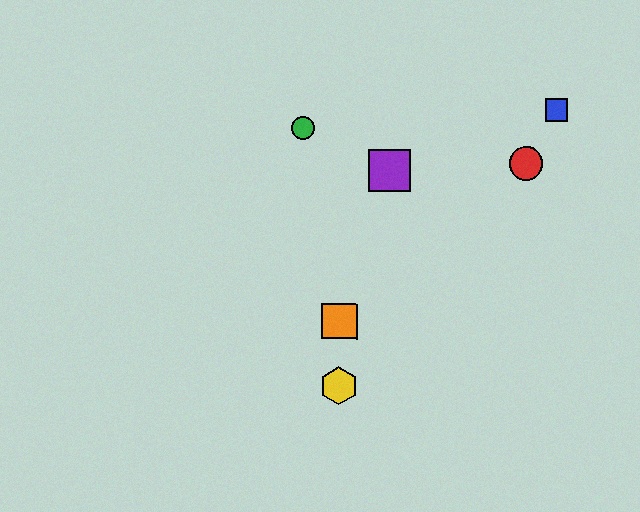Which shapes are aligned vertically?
The yellow hexagon, the orange square are aligned vertically.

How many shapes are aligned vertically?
2 shapes (the yellow hexagon, the orange square) are aligned vertically.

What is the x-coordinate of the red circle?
The red circle is at x≈526.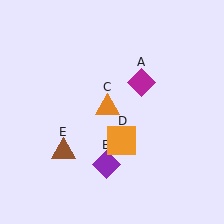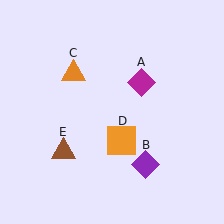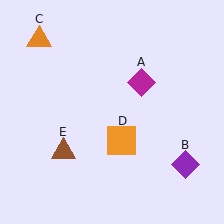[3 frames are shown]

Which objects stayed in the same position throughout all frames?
Magenta diamond (object A) and orange square (object D) and brown triangle (object E) remained stationary.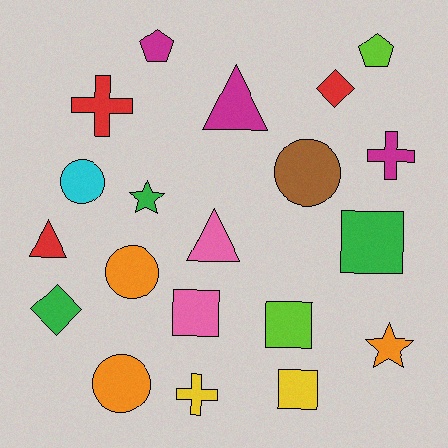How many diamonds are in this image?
There are 2 diamonds.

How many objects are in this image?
There are 20 objects.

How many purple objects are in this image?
There are no purple objects.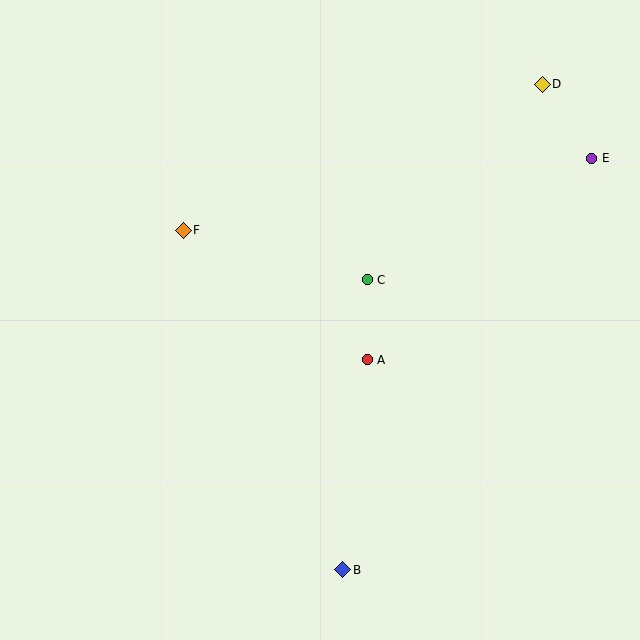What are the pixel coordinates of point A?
Point A is at (367, 360).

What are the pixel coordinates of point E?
Point E is at (592, 158).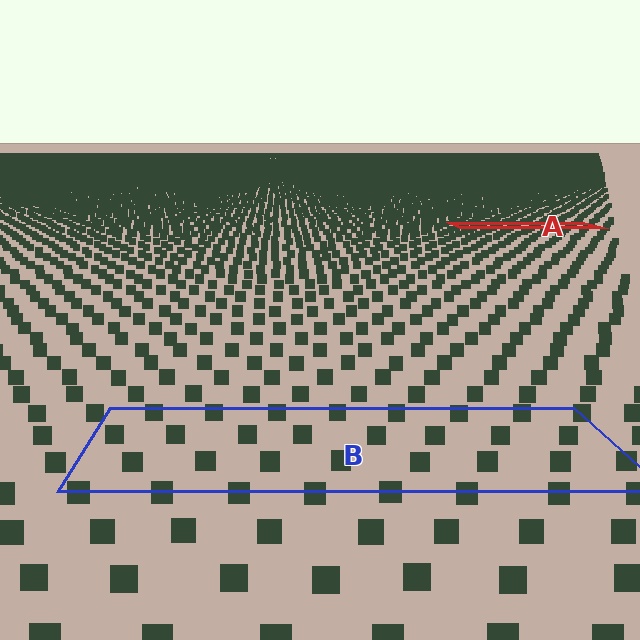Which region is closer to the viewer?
Region B is closer. The texture elements there are larger and more spread out.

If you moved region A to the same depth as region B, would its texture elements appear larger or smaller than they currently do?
They would appear larger. At a closer depth, the same texture elements are projected at a bigger on-screen size.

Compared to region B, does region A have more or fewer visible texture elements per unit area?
Region A has more texture elements per unit area — they are packed more densely because it is farther away.